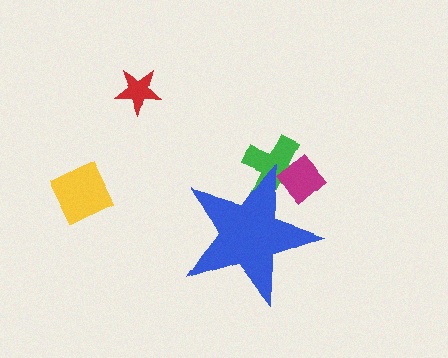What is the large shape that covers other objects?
A blue star.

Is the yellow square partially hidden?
No, the yellow square is fully visible.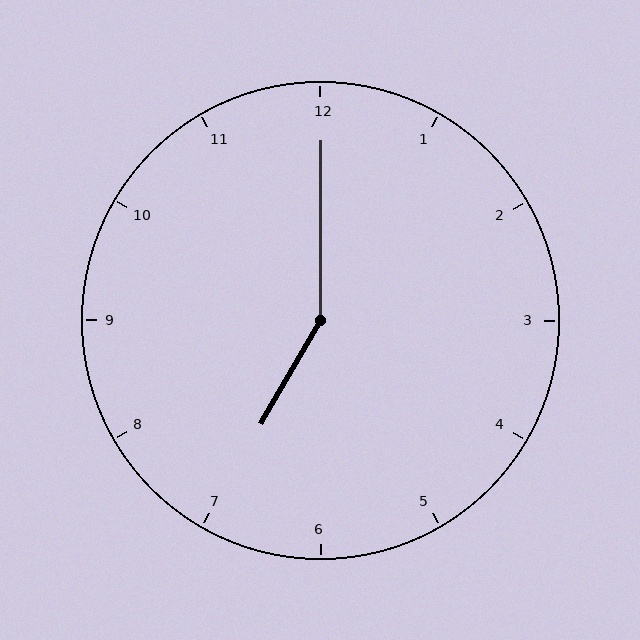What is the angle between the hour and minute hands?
Approximately 150 degrees.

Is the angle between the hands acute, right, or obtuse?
It is obtuse.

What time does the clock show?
7:00.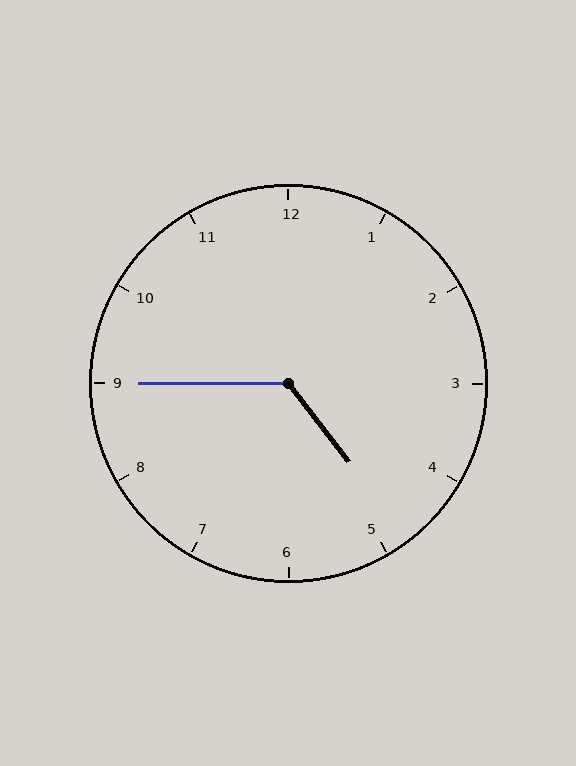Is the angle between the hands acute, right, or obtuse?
It is obtuse.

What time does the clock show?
4:45.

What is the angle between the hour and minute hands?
Approximately 128 degrees.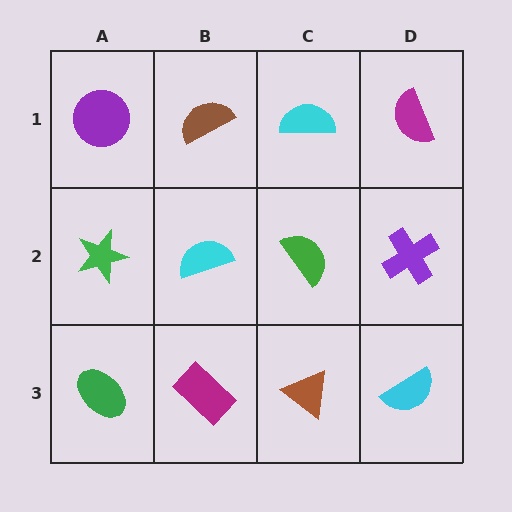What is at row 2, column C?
A green semicircle.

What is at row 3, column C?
A brown triangle.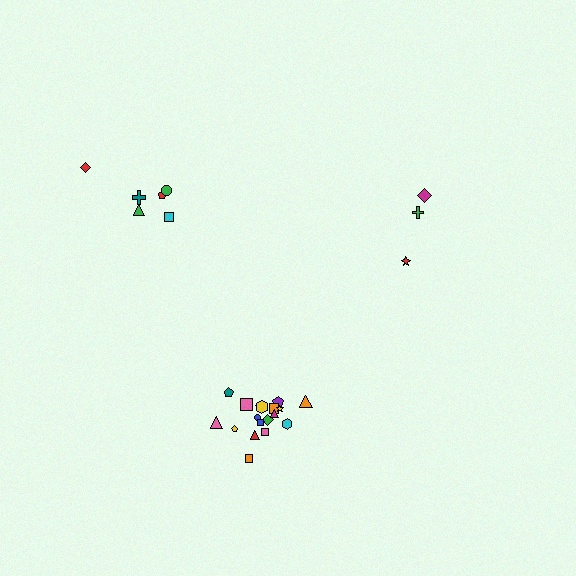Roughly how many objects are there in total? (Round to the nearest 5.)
Roughly 25 objects in total.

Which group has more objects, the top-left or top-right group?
The top-left group.